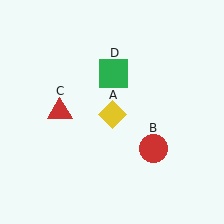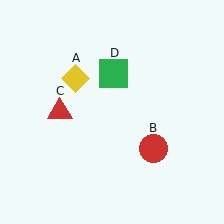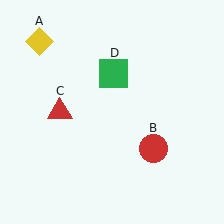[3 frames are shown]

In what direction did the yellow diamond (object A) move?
The yellow diamond (object A) moved up and to the left.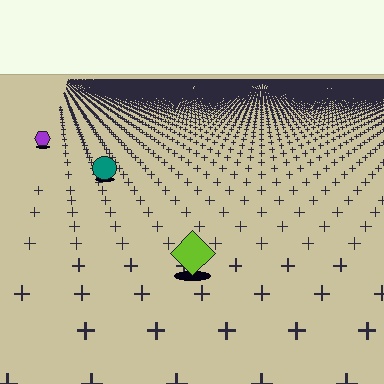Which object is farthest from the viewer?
The purple hexagon is farthest from the viewer. It appears smaller and the ground texture around it is denser.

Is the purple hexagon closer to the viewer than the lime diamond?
No. The lime diamond is closer — you can tell from the texture gradient: the ground texture is coarser near it.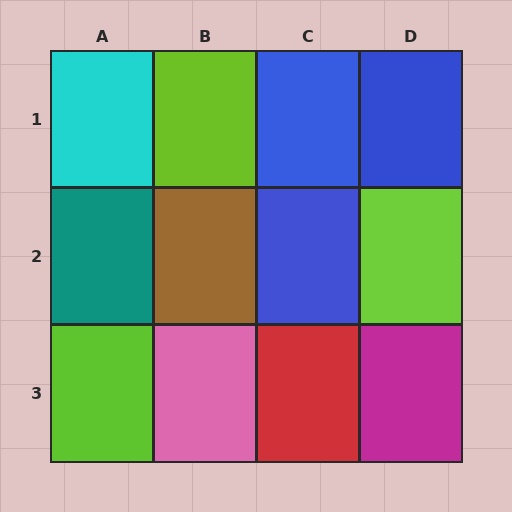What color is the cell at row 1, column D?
Blue.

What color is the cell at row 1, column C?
Blue.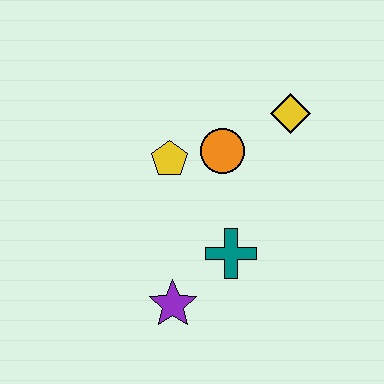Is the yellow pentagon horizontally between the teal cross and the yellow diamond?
No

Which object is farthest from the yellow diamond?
The purple star is farthest from the yellow diamond.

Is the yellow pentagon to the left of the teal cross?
Yes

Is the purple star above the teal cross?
No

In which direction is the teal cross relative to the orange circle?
The teal cross is below the orange circle.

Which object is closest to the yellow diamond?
The orange circle is closest to the yellow diamond.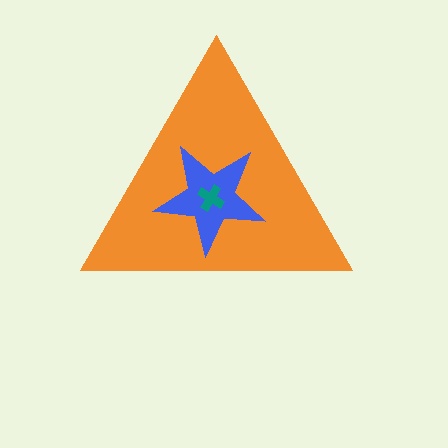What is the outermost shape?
The orange triangle.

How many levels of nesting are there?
3.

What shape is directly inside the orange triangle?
The blue star.